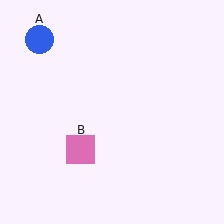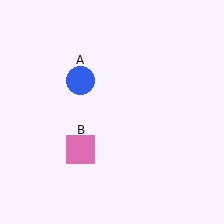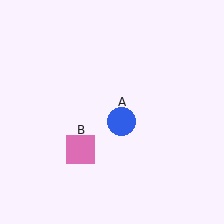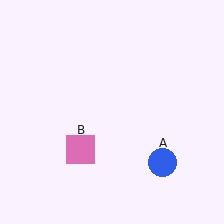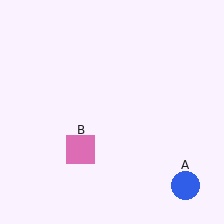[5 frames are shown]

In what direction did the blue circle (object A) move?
The blue circle (object A) moved down and to the right.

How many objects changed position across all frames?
1 object changed position: blue circle (object A).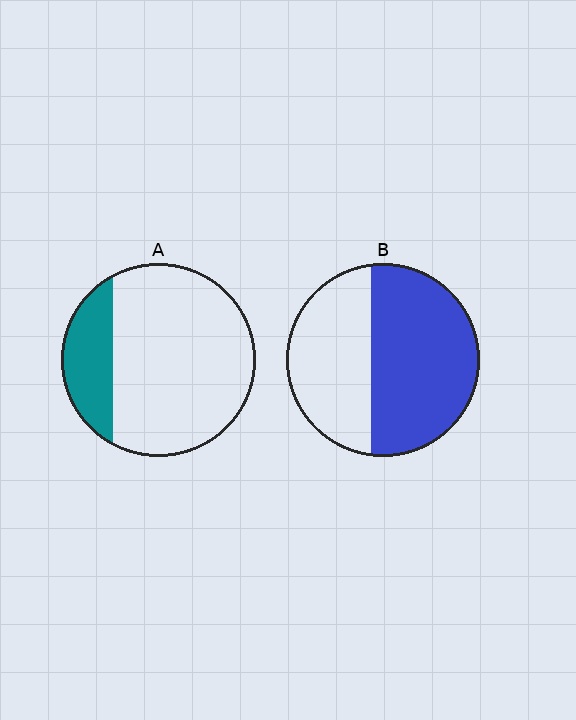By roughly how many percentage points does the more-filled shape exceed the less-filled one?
By roughly 35 percentage points (B over A).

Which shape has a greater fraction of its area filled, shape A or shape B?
Shape B.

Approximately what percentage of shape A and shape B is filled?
A is approximately 20% and B is approximately 60%.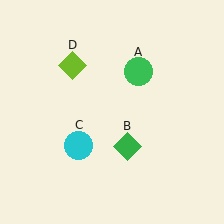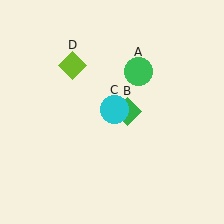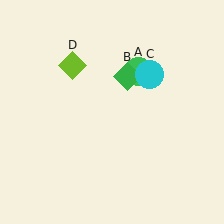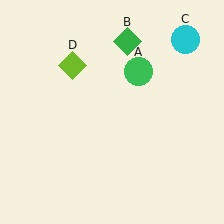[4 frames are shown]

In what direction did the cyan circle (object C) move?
The cyan circle (object C) moved up and to the right.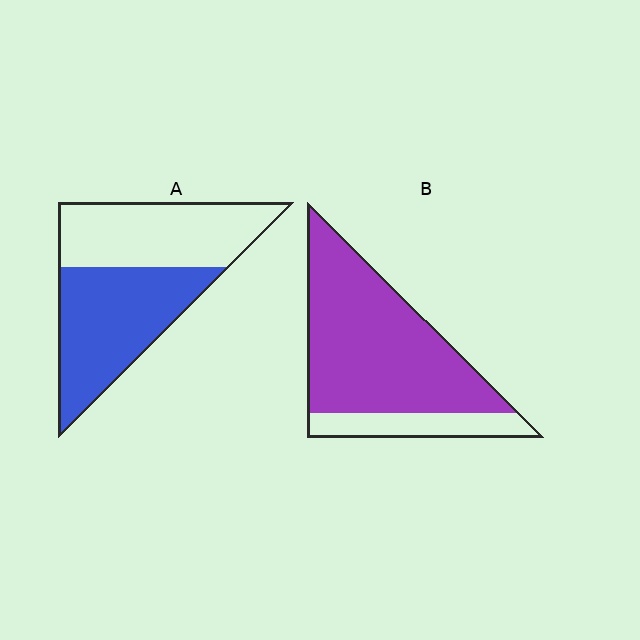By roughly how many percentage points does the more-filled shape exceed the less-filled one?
By roughly 25 percentage points (B over A).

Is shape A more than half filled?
Roughly half.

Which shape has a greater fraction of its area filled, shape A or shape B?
Shape B.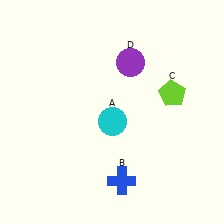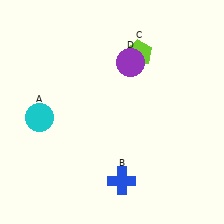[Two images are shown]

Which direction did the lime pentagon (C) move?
The lime pentagon (C) moved up.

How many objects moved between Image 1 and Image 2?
2 objects moved between the two images.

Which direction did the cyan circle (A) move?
The cyan circle (A) moved left.